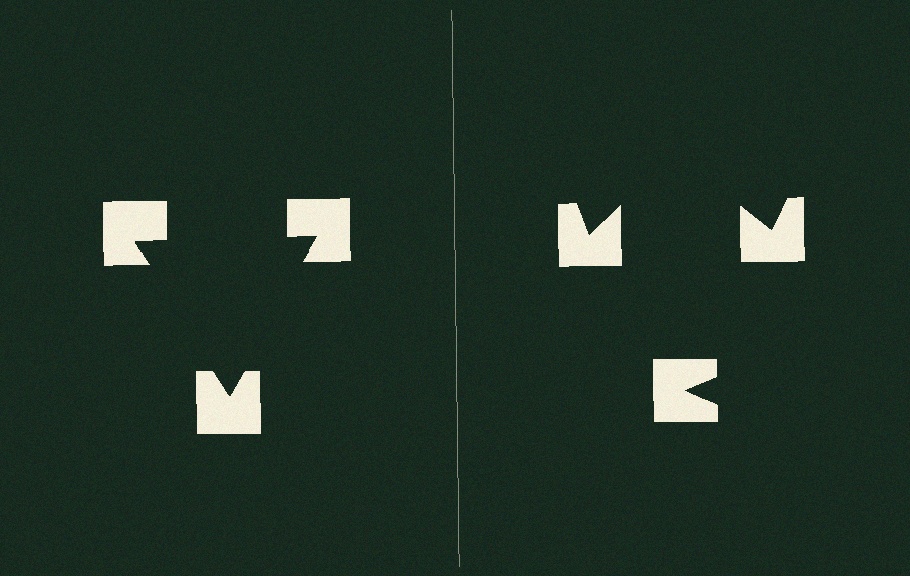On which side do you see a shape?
An illusory triangle appears on the left side. On the right side the wedge cuts are rotated, so no coherent shape forms.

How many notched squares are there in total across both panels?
6 — 3 on each side.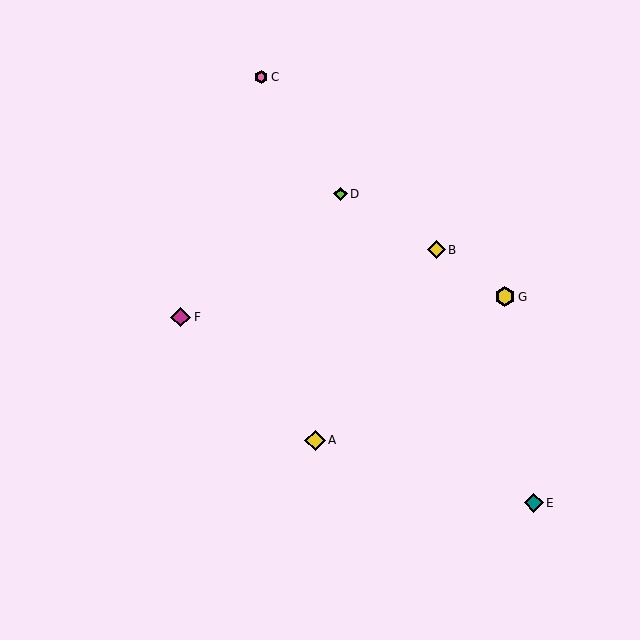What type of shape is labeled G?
Shape G is a yellow hexagon.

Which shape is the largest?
The yellow diamond (labeled A) is the largest.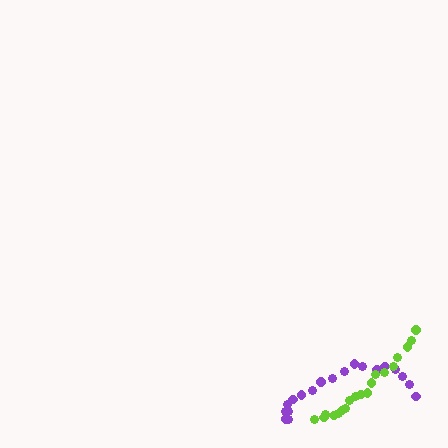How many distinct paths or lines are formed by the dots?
There are 2 distinct paths.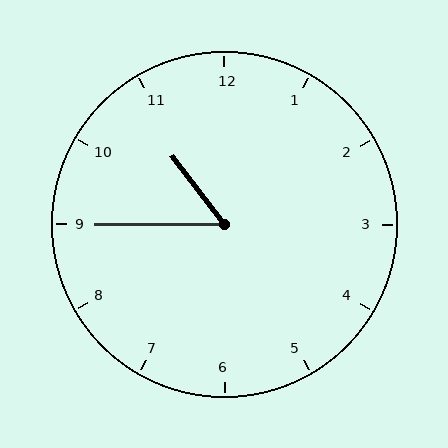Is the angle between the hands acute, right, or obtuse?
It is acute.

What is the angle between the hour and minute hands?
Approximately 52 degrees.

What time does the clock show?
10:45.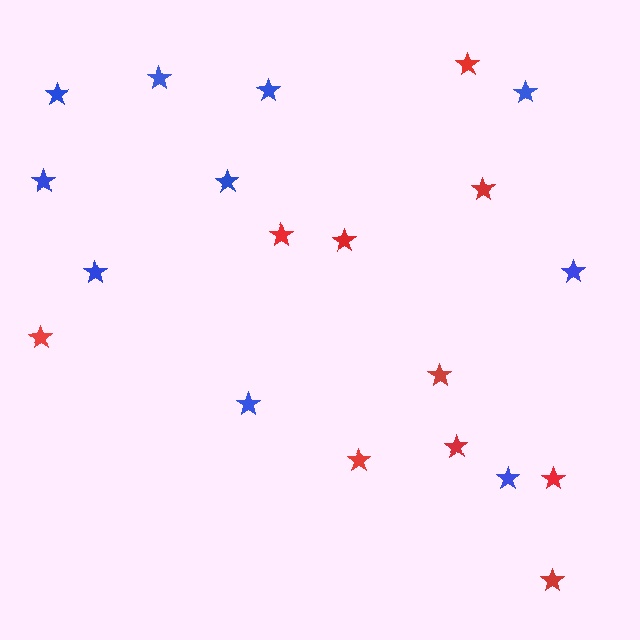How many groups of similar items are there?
There are 2 groups: one group of blue stars (10) and one group of red stars (10).